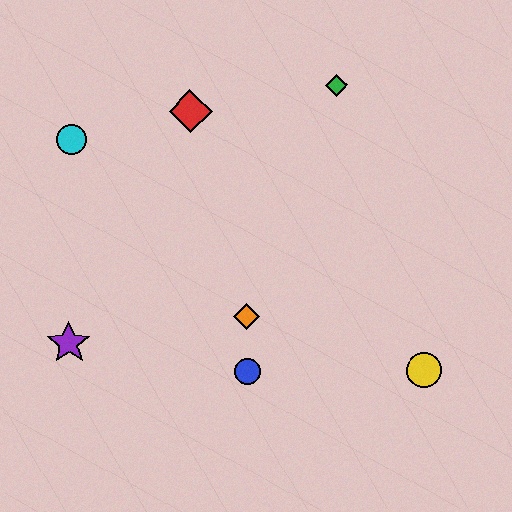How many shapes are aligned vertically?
2 shapes (the blue circle, the orange diamond) are aligned vertically.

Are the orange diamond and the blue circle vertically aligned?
Yes, both are at x≈247.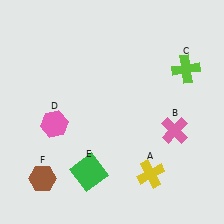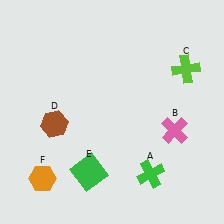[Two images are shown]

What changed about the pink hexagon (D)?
In Image 1, D is pink. In Image 2, it changed to brown.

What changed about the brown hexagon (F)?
In Image 1, F is brown. In Image 2, it changed to orange.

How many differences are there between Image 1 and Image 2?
There are 3 differences between the two images.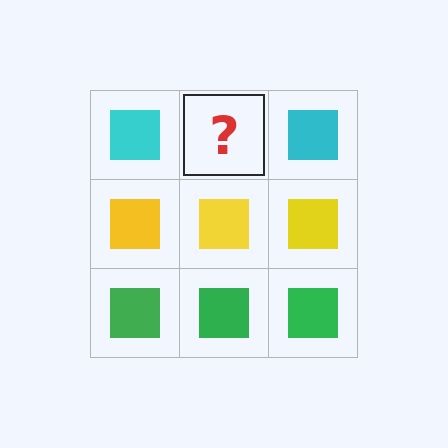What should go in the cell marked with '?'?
The missing cell should contain a cyan square.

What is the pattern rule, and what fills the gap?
The rule is that each row has a consistent color. The gap should be filled with a cyan square.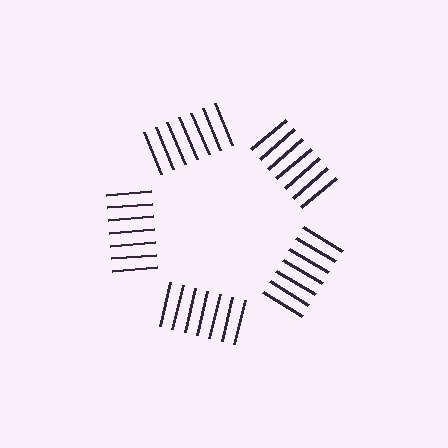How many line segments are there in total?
35 — 7 along each of the 5 edges.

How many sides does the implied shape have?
5 sides — the line-ends trace a pentagon.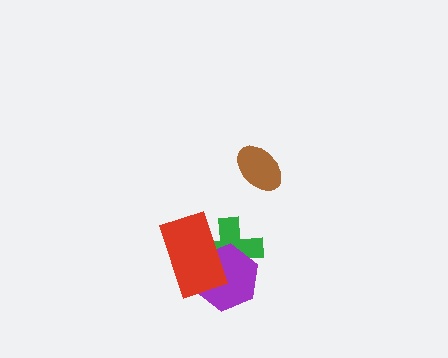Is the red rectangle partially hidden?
No, no other shape covers it.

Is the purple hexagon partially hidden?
Yes, it is partially covered by another shape.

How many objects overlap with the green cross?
2 objects overlap with the green cross.